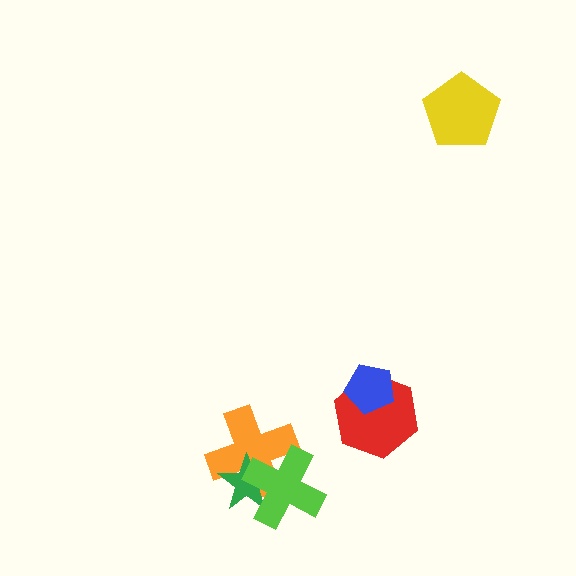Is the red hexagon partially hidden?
Yes, it is partially covered by another shape.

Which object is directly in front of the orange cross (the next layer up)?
The green star is directly in front of the orange cross.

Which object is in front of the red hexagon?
The blue pentagon is in front of the red hexagon.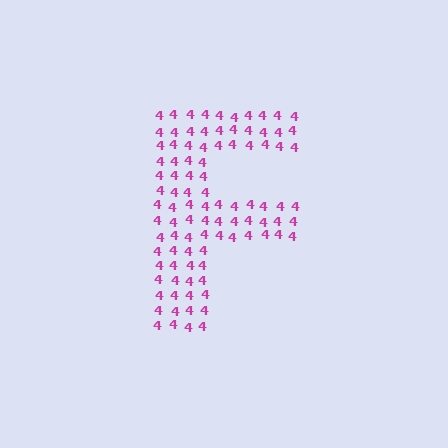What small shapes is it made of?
It is made of small digit 4's.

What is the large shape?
The large shape is the letter F.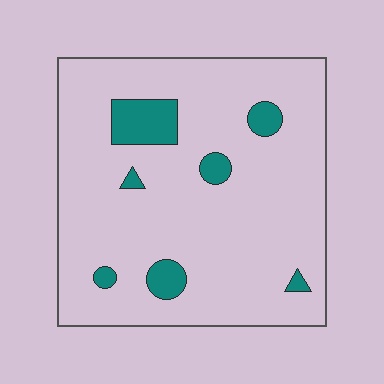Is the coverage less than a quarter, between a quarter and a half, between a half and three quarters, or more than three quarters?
Less than a quarter.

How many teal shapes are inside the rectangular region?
7.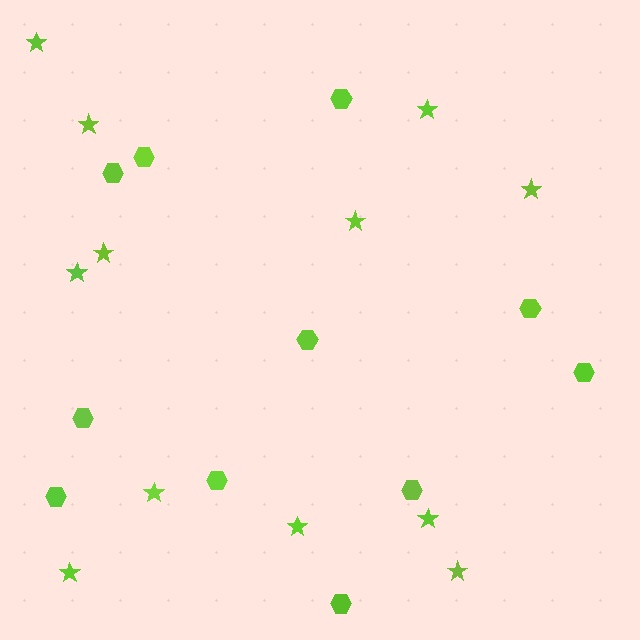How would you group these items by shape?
There are 2 groups: one group of stars (12) and one group of hexagons (11).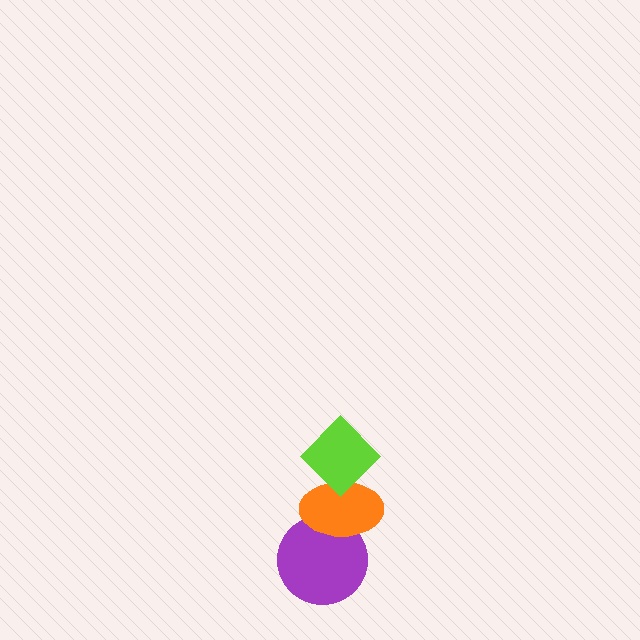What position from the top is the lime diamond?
The lime diamond is 1st from the top.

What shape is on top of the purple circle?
The orange ellipse is on top of the purple circle.